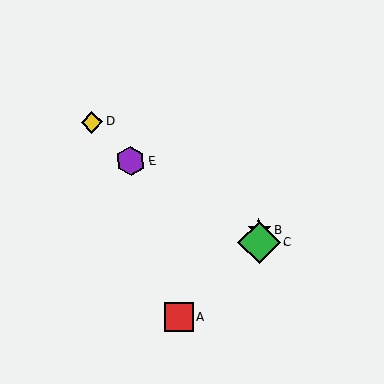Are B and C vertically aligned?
Yes, both are at x≈259.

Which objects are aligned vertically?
Objects B, C are aligned vertically.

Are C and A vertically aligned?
No, C is at x≈259 and A is at x≈179.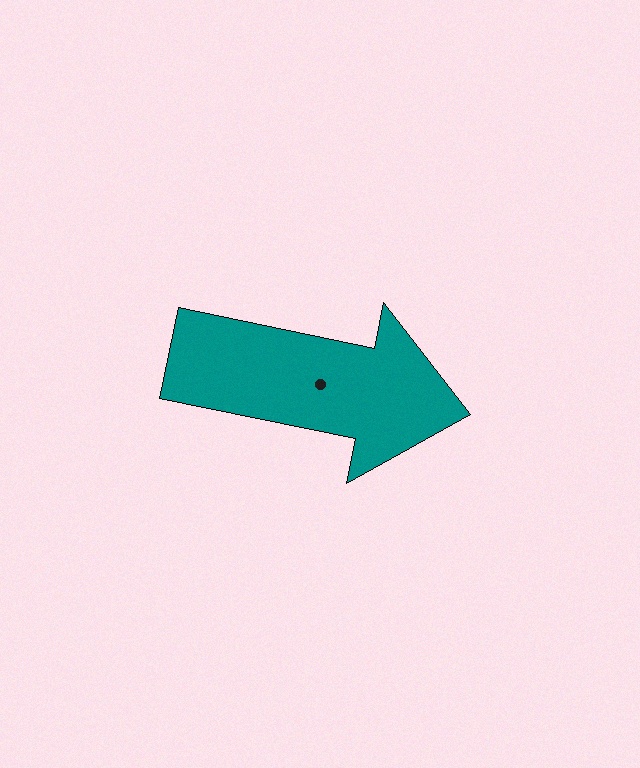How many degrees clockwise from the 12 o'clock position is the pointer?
Approximately 102 degrees.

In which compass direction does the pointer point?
East.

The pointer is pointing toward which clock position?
Roughly 3 o'clock.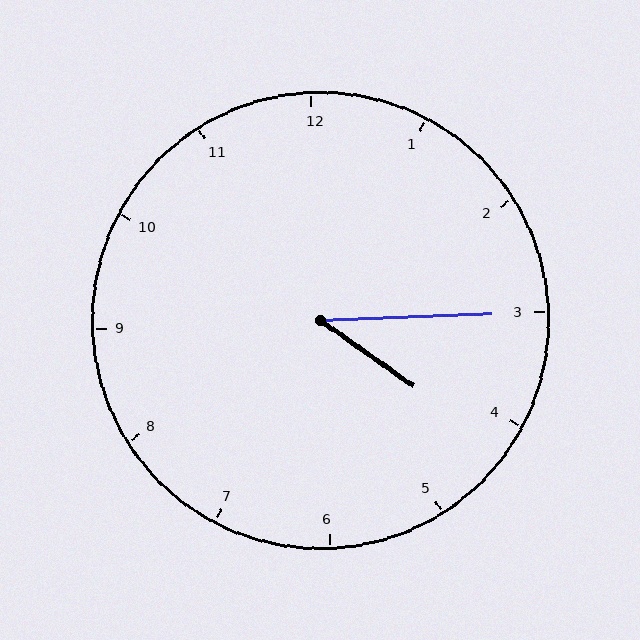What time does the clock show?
4:15.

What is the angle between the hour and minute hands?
Approximately 38 degrees.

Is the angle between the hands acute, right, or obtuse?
It is acute.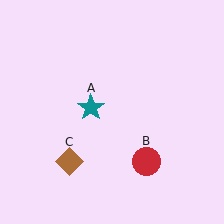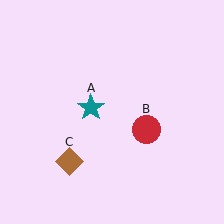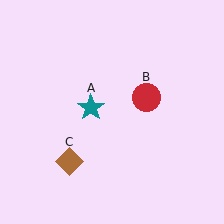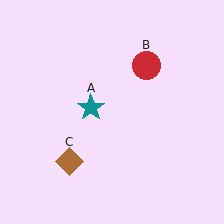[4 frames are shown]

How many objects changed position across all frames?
1 object changed position: red circle (object B).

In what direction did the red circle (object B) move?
The red circle (object B) moved up.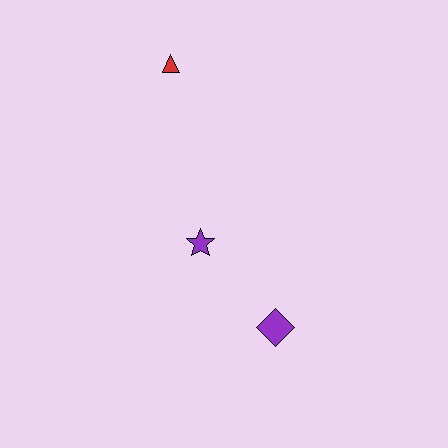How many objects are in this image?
There are 3 objects.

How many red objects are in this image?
There is 1 red object.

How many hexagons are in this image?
There are no hexagons.